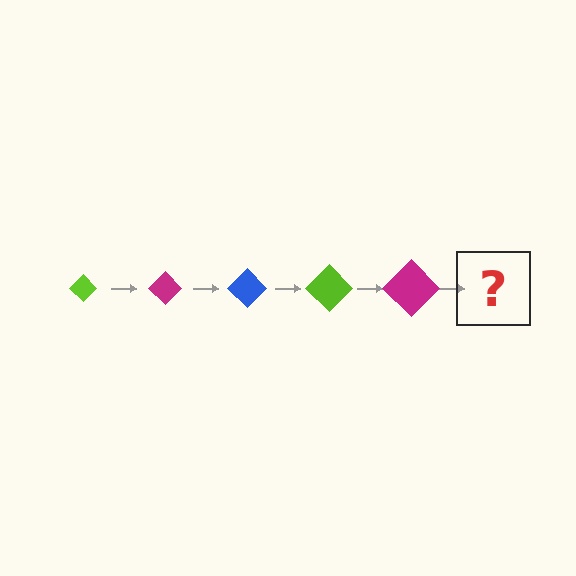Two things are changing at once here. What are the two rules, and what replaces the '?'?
The two rules are that the diamond grows larger each step and the color cycles through lime, magenta, and blue. The '?' should be a blue diamond, larger than the previous one.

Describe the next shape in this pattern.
It should be a blue diamond, larger than the previous one.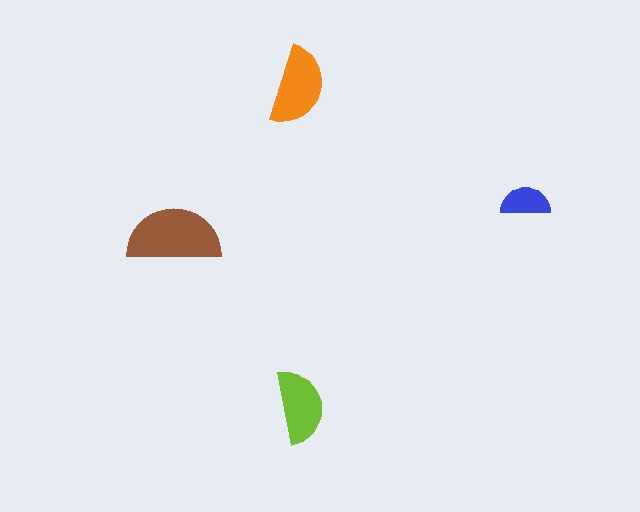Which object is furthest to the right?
The blue semicircle is rightmost.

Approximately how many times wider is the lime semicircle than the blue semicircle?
About 1.5 times wider.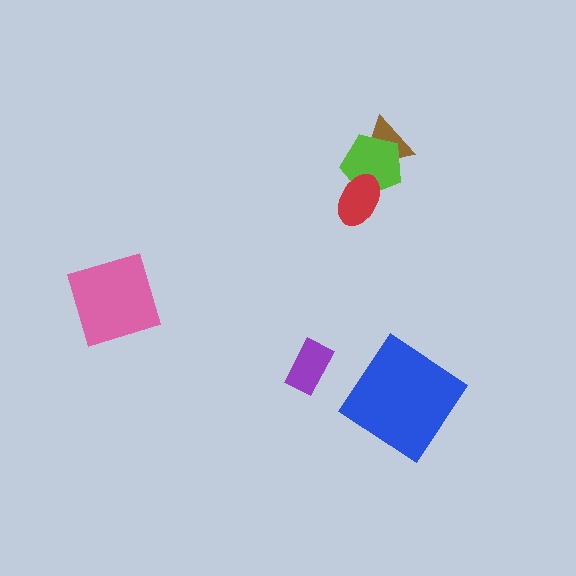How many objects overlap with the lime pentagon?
2 objects overlap with the lime pentagon.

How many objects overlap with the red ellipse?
1 object overlaps with the red ellipse.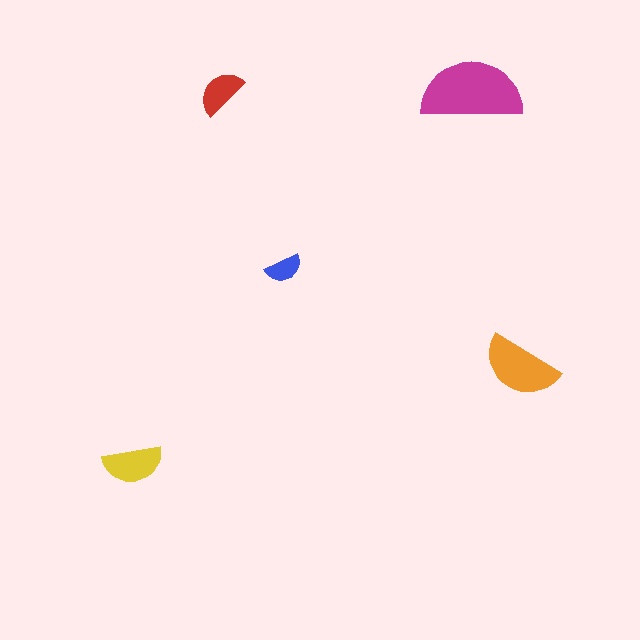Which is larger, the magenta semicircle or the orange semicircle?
The magenta one.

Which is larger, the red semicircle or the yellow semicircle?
The yellow one.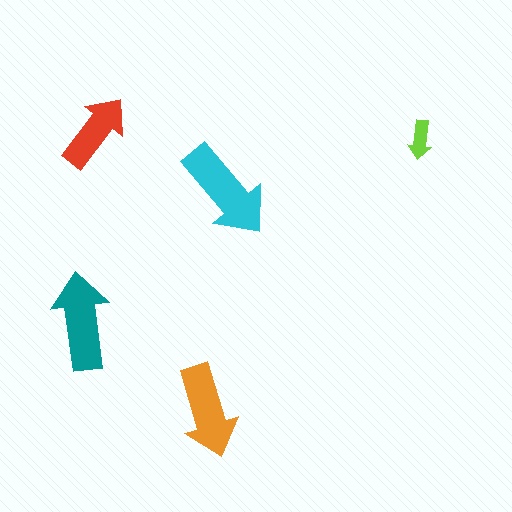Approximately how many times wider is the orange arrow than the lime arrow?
About 2.5 times wider.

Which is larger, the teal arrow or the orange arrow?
The teal one.